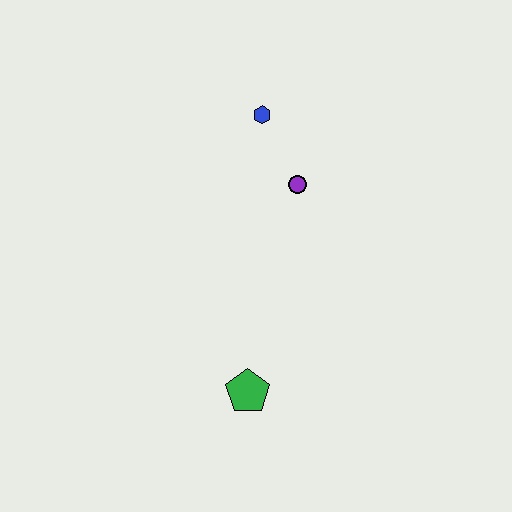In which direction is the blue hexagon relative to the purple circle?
The blue hexagon is above the purple circle.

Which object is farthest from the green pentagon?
The blue hexagon is farthest from the green pentagon.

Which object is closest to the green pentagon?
The purple circle is closest to the green pentagon.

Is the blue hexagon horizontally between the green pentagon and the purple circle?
Yes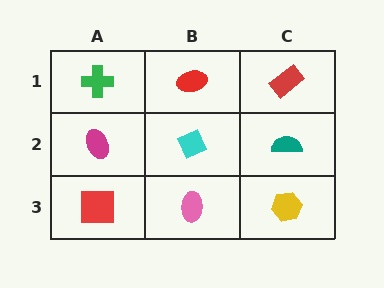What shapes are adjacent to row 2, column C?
A red rectangle (row 1, column C), a yellow hexagon (row 3, column C), a cyan diamond (row 2, column B).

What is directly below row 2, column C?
A yellow hexagon.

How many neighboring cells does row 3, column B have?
3.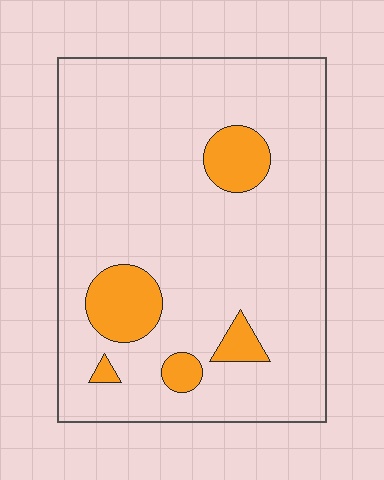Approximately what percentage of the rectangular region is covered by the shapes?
Approximately 10%.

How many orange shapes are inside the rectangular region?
5.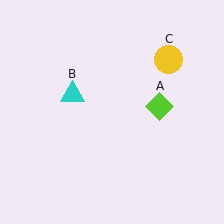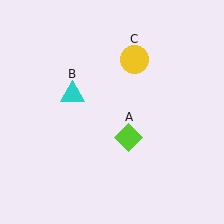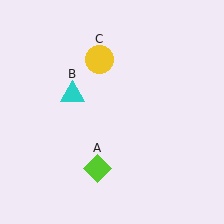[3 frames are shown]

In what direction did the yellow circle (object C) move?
The yellow circle (object C) moved left.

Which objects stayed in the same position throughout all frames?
Cyan triangle (object B) remained stationary.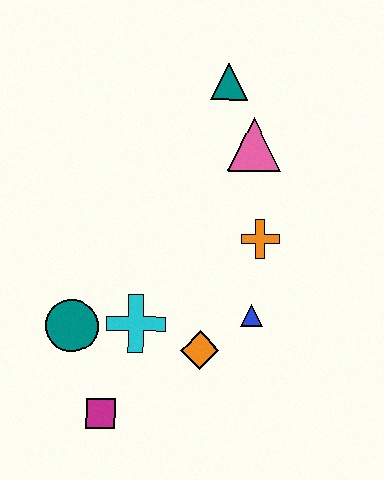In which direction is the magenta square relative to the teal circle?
The magenta square is below the teal circle.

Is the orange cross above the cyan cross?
Yes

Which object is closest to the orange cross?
The blue triangle is closest to the orange cross.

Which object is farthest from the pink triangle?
The magenta square is farthest from the pink triangle.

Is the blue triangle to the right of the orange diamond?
Yes